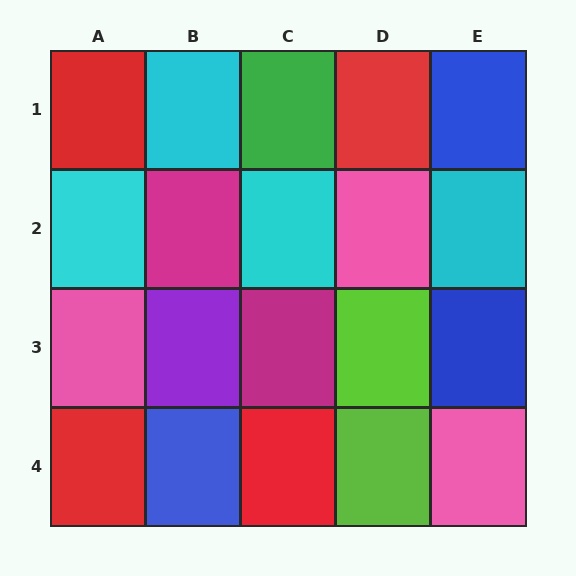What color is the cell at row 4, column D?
Lime.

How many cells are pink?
3 cells are pink.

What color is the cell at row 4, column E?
Pink.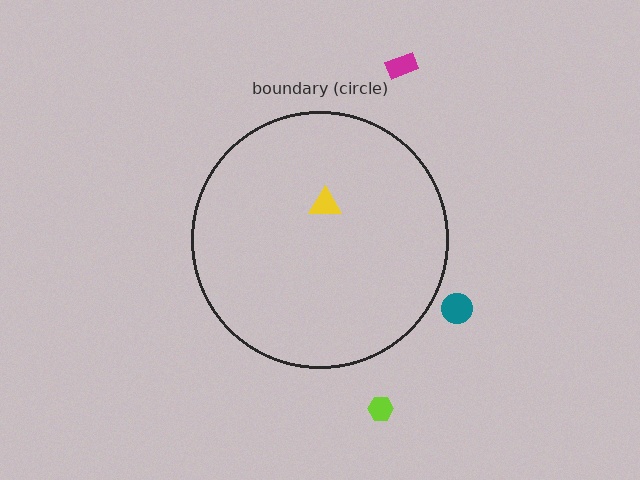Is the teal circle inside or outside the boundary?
Outside.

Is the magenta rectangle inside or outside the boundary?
Outside.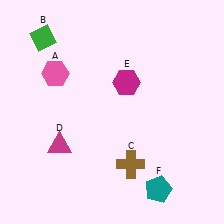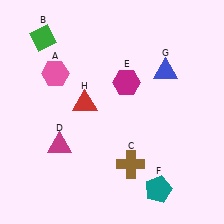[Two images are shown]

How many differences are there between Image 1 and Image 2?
There are 2 differences between the two images.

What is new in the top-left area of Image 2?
A red triangle (H) was added in the top-left area of Image 2.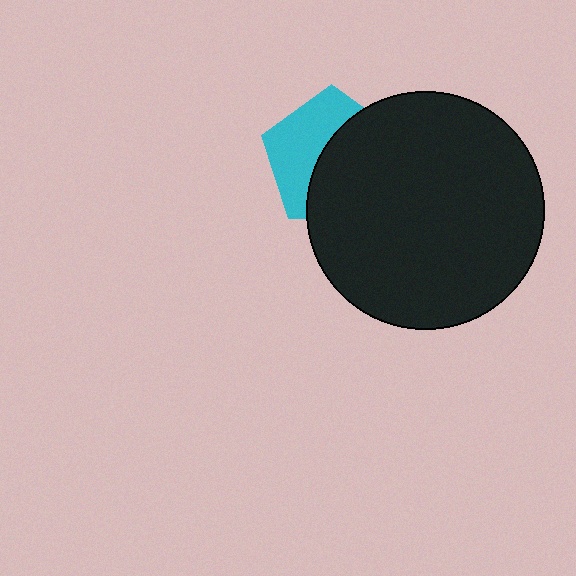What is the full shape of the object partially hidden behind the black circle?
The partially hidden object is a cyan pentagon.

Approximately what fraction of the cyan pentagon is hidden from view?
Roughly 56% of the cyan pentagon is hidden behind the black circle.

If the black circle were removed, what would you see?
You would see the complete cyan pentagon.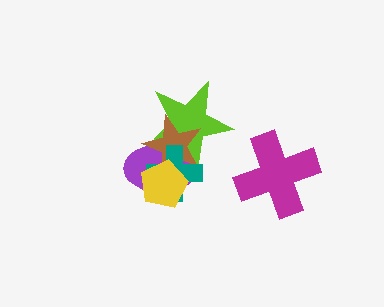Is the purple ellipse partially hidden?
Yes, it is partially covered by another shape.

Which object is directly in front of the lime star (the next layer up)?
The brown star is directly in front of the lime star.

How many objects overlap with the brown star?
4 objects overlap with the brown star.